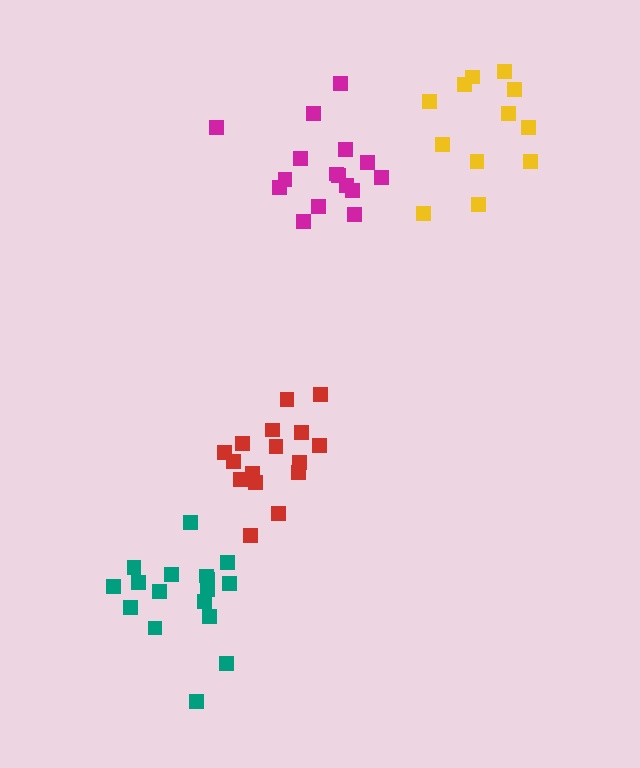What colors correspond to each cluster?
The clusters are colored: red, teal, magenta, yellow.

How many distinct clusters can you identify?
There are 4 distinct clusters.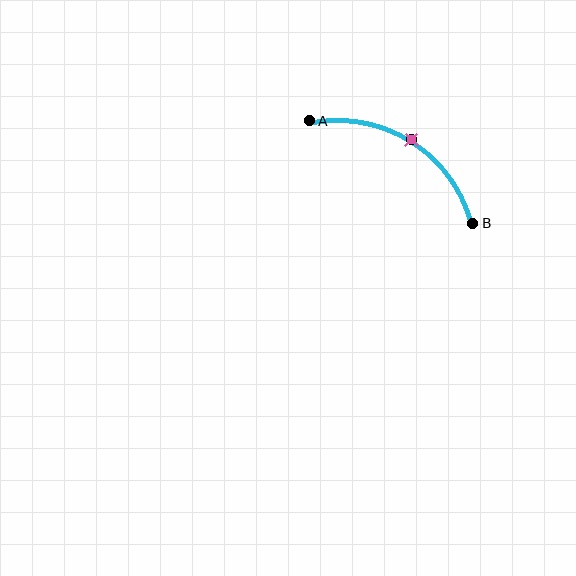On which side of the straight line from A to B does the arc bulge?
The arc bulges above the straight line connecting A and B.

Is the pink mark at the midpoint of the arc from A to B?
Yes. The pink mark lies on the arc at equal arc-length from both A and B — it is the arc midpoint.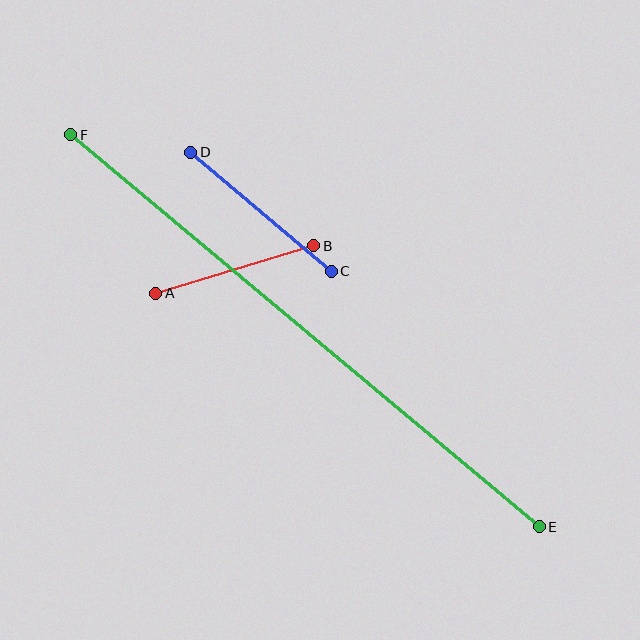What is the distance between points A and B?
The distance is approximately 165 pixels.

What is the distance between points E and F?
The distance is approximately 611 pixels.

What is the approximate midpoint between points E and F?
The midpoint is at approximately (305, 331) pixels.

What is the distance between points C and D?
The distance is approximately 184 pixels.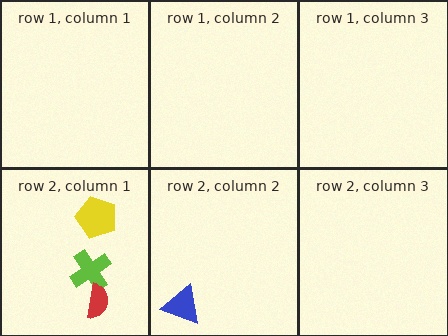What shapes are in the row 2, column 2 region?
The blue triangle.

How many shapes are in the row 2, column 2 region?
1.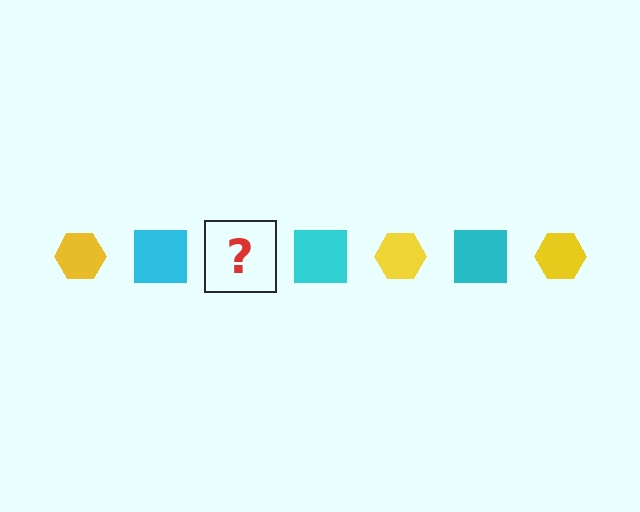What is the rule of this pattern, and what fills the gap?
The rule is that the pattern alternates between yellow hexagon and cyan square. The gap should be filled with a yellow hexagon.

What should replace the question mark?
The question mark should be replaced with a yellow hexagon.